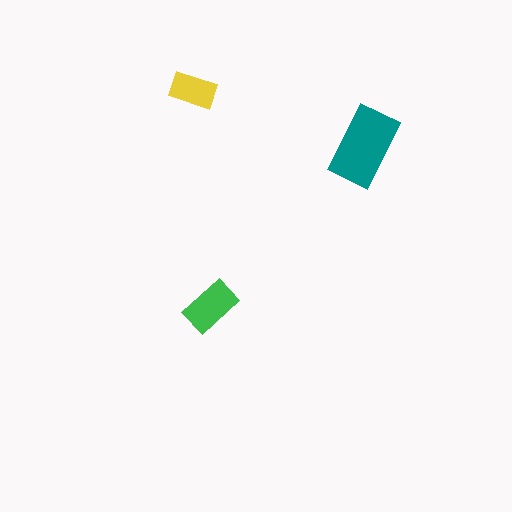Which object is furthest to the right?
The teal rectangle is rightmost.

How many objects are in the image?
There are 3 objects in the image.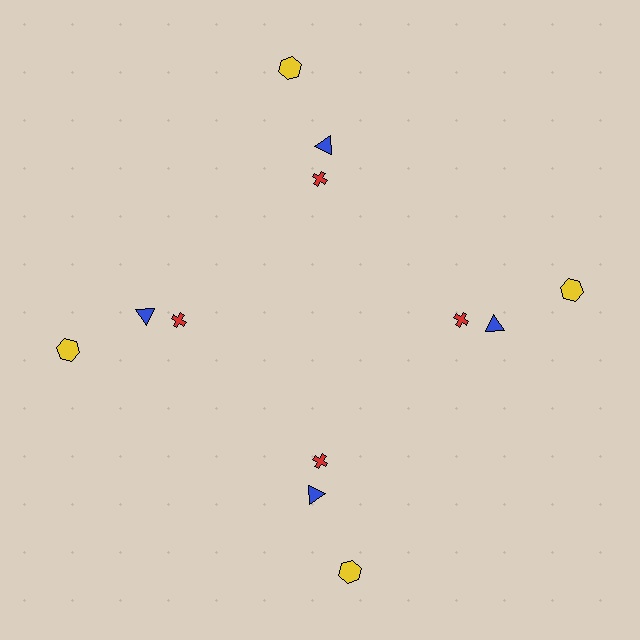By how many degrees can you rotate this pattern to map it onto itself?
The pattern maps onto itself every 90 degrees of rotation.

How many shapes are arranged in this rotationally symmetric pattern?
There are 12 shapes, arranged in 4 groups of 3.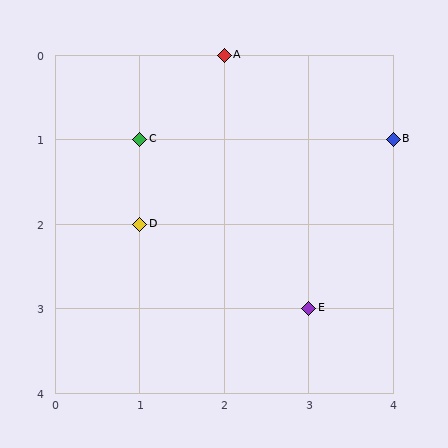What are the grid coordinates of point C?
Point C is at grid coordinates (1, 1).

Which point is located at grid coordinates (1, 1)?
Point C is at (1, 1).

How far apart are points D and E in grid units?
Points D and E are 2 columns and 1 row apart (about 2.2 grid units diagonally).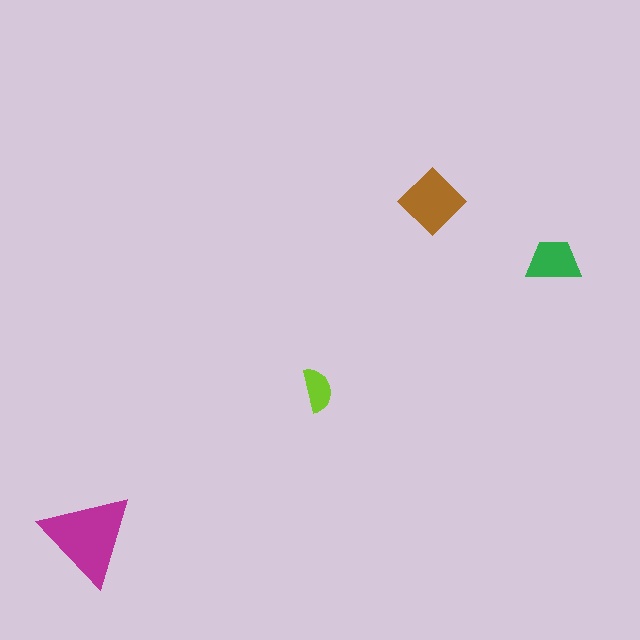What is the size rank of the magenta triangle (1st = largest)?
1st.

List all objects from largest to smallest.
The magenta triangle, the brown diamond, the green trapezoid, the lime semicircle.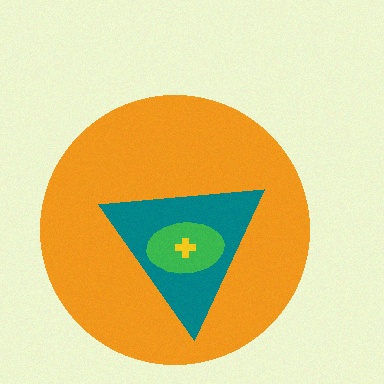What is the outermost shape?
The orange circle.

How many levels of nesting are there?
4.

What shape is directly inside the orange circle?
The teal triangle.